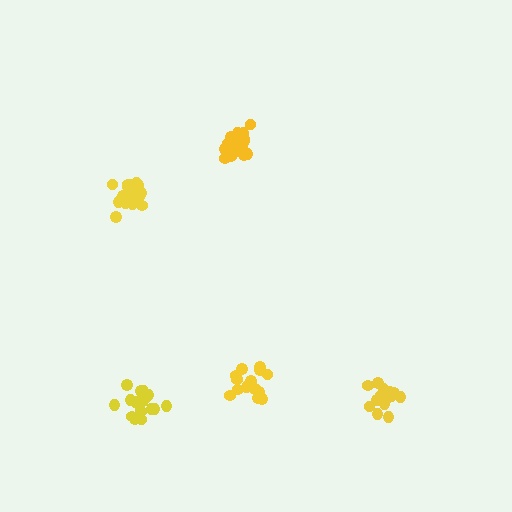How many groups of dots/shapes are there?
There are 5 groups.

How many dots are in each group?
Group 1: 17 dots, Group 2: 19 dots, Group 3: 18 dots, Group 4: 21 dots, Group 5: 15 dots (90 total).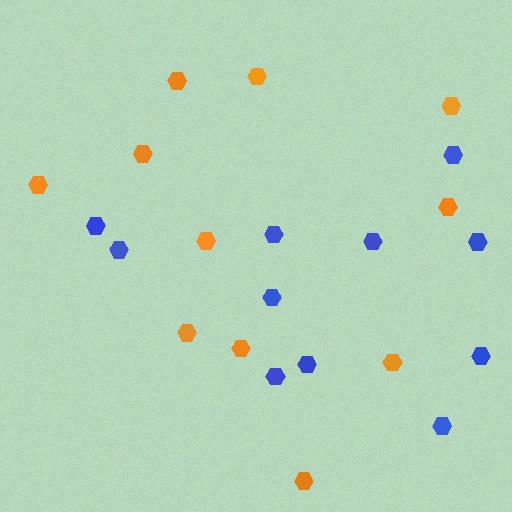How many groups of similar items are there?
There are 2 groups: one group of orange hexagons (11) and one group of blue hexagons (11).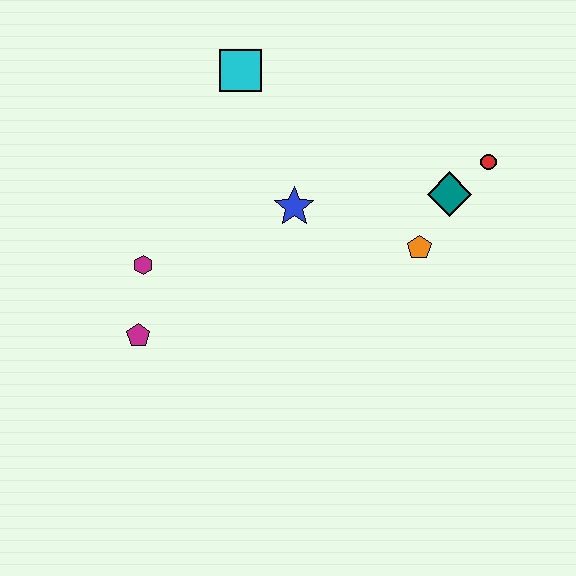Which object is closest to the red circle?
The teal diamond is closest to the red circle.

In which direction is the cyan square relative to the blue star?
The cyan square is above the blue star.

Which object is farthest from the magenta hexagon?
The red circle is farthest from the magenta hexagon.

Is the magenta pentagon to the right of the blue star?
No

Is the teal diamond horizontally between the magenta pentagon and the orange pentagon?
No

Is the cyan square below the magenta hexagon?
No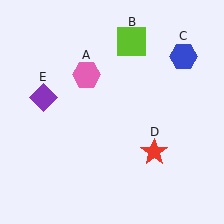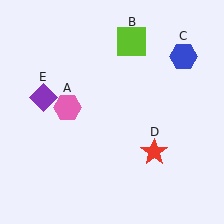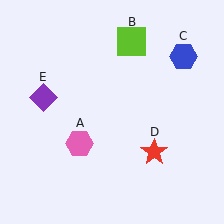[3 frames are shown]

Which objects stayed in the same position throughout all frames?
Lime square (object B) and blue hexagon (object C) and red star (object D) and purple diamond (object E) remained stationary.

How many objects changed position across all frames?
1 object changed position: pink hexagon (object A).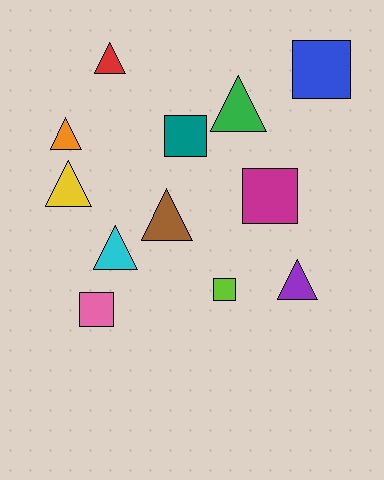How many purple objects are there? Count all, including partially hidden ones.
There is 1 purple object.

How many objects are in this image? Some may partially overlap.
There are 12 objects.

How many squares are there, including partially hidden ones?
There are 5 squares.